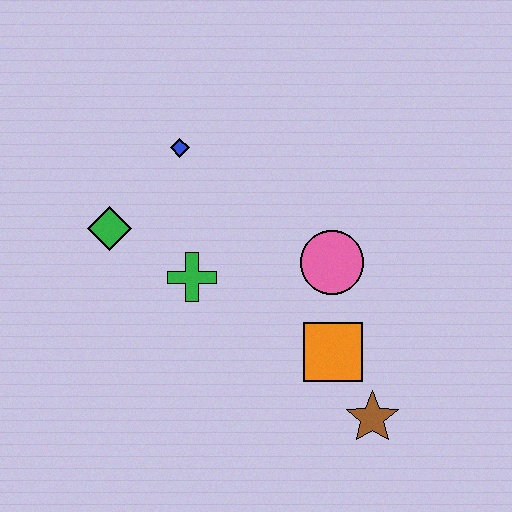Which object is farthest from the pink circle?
The green diamond is farthest from the pink circle.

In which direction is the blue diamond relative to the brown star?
The blue diamond is above the brown star.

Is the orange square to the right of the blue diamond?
Yes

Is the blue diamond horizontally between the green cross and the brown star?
No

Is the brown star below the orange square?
Yes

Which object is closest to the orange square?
The brown star is closest to the orange square.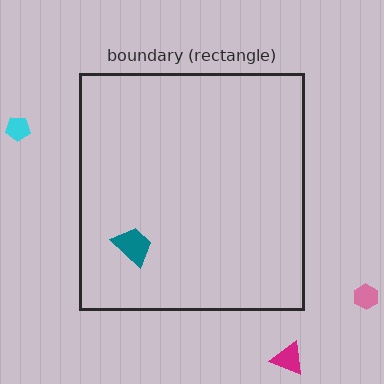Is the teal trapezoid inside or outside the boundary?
Inside.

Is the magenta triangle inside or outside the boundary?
Outside.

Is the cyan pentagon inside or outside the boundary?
Outside.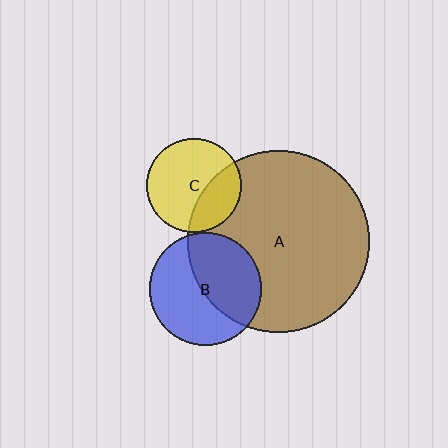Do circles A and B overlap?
Yes.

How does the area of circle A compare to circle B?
Approximately 2.6 times.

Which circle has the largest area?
Circle A (brown).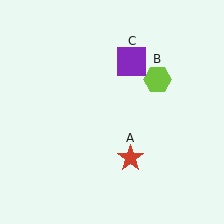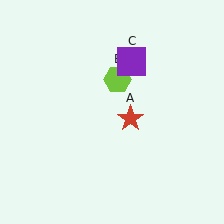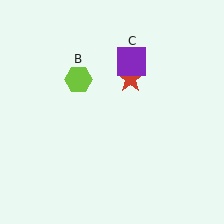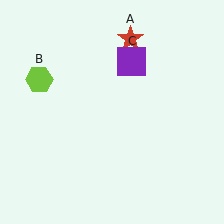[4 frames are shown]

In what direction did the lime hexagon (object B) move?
The lime hexagon (object B) moved left.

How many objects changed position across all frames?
2 objects changed position: red star (object A), lime hexagon (object B).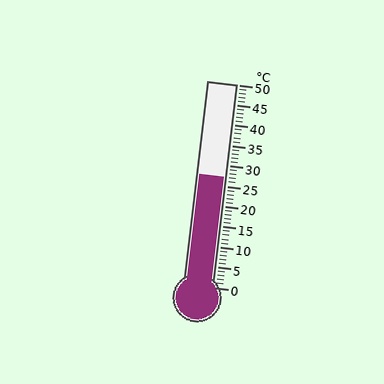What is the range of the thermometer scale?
The thermometer scale ranges from 0°C to 50°C.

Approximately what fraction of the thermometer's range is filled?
The thermometer is filled to approximately 55% of its range.